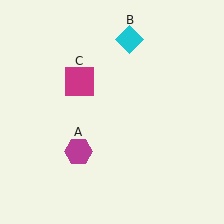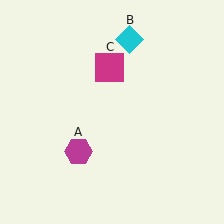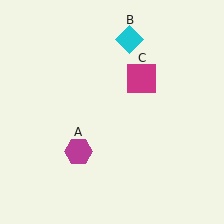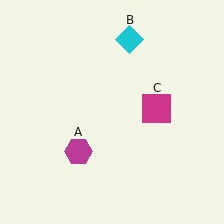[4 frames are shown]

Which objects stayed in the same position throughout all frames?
Magenta hexagon (object A) and cyan diamond (object B) remained stationary.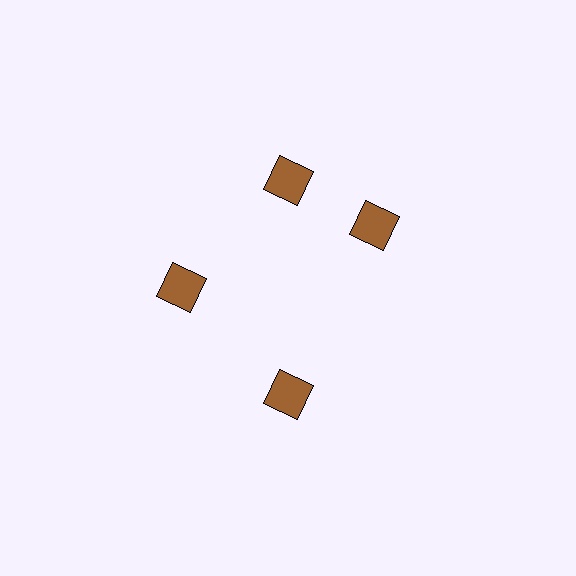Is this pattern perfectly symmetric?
No. The 4 brown squares are arranged in a ring, but one element near the 3 o'clock position is rotated out of alignment along the ring, breaking the 4-fold rotational symmetry.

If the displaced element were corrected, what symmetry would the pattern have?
It would have 4-fold rotational symmetry — the pattern would map onto itself every 90 degrees.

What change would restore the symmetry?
The symmetry would be restored by rotating it back into even spacing with its neighbors so that all 4 squares sit at equal angles and equal distance from the center.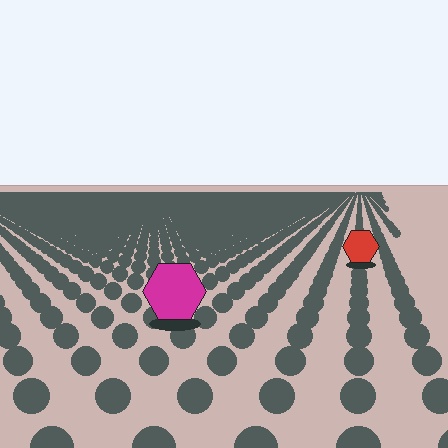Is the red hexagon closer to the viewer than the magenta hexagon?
No. The magenta hexagon is closer — you can tell from the texture gradient: the ground texture is coarser near it.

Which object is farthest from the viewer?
The red hexagon is farthest from the viewer. It appears smaller and the ground texture around it is denser.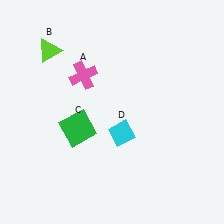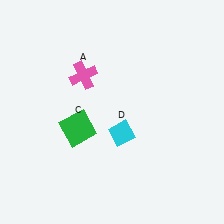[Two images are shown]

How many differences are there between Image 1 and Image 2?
There is 1 difference between the two images.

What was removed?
The lime triangle (B) was removed in Image 2.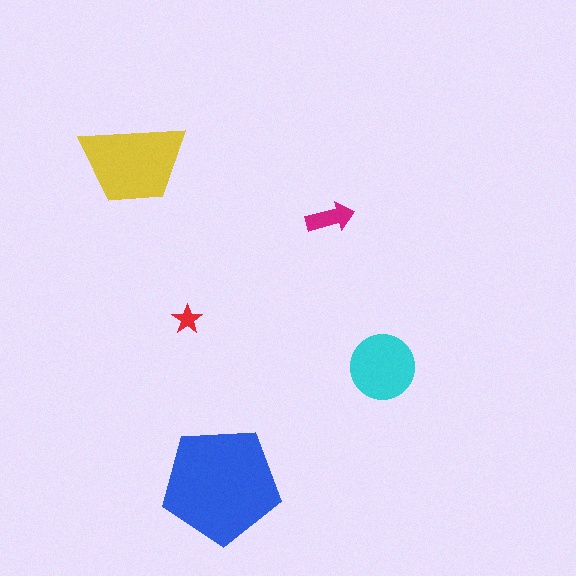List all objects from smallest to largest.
The red star, the magenta arrow, the cyan circle, the yellow trapezoid, the blue pentagon.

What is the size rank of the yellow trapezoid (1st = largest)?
2nd.